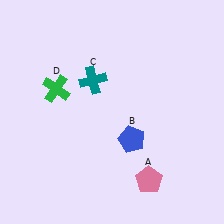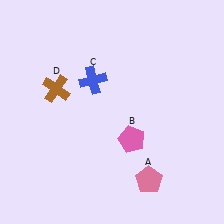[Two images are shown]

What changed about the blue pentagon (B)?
In Image 1, B is blue. In Image 2, it changed to pink.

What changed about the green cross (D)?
In Image 1, D is green. In Image 2, it changed to brown.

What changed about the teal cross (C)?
In Image 1, C is teal. In Image 2, it changed to blue.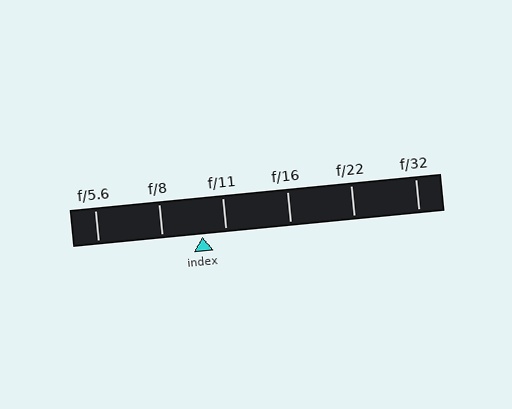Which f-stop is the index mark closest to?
The index mark is closest to f/11.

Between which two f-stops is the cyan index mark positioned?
The index mark is between f/8 and f/11.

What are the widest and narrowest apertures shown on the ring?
The widest aperture shown is f/5.6 and the narrowest is f/32.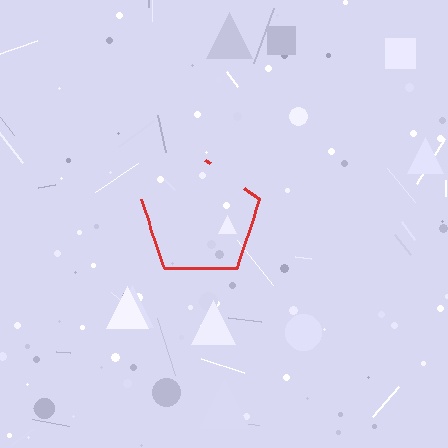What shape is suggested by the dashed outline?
The dashed outline suggests a pentagon.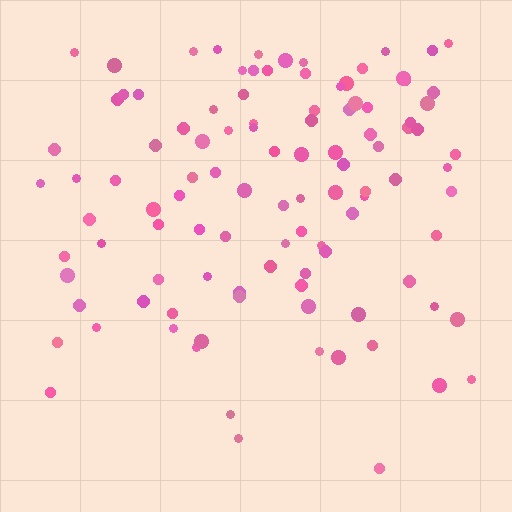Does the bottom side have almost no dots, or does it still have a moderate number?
Still a moderate number, just noticeably fewer than the top.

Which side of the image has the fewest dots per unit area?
The bottom.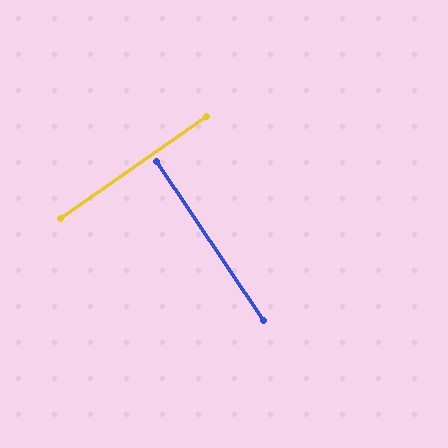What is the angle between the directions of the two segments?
Approximately 89 degrees.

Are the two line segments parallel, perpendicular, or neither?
Perpendicular — they meet at approximately 89°.